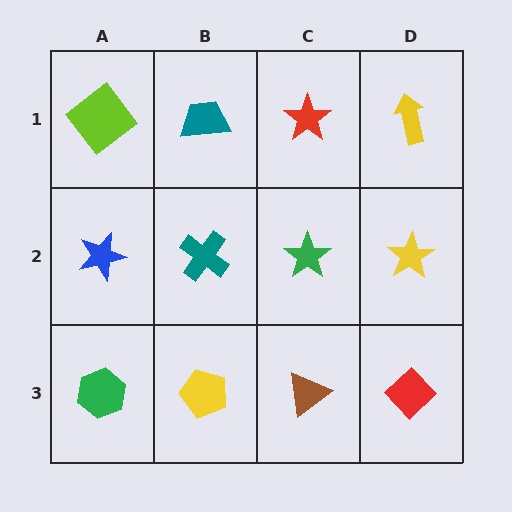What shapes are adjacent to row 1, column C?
A green star (row 2, column C), a teal trapezoid (row 1, column B), a yellow arrow (row 1, column D).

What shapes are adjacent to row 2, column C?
A red star (row 1, column C), a brown triangle (row 3, column C), a teal cross (row 2, column B), a yellow star (row 2, column D).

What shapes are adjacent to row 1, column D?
A yellow star (row 2, column D), a red star (row 1, column C).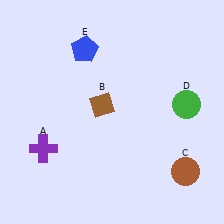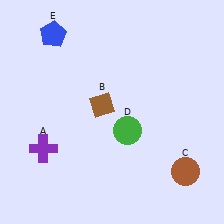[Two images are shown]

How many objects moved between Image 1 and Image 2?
2 objects moved between the two images.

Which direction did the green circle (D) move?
The green circle (D) moved left.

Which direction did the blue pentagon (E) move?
The blue pentagon (E) moved left.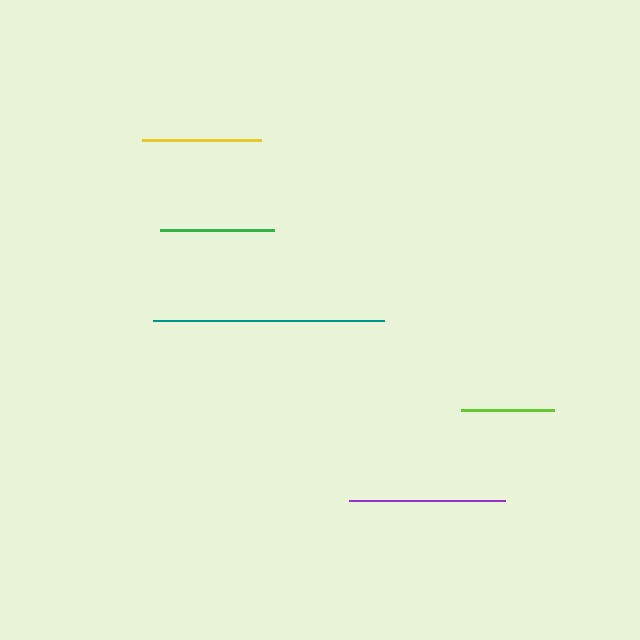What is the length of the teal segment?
The teal segment is approximately 232 pixels long.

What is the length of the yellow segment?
The yellow segment is approximately 119 pixels long.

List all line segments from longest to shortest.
From longest to shortest: teal, purple, yellow, green, lime.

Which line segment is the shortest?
The lime line is the shortest at approximately 93 pixels.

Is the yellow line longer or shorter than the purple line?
The purple line is longer than the yellow line.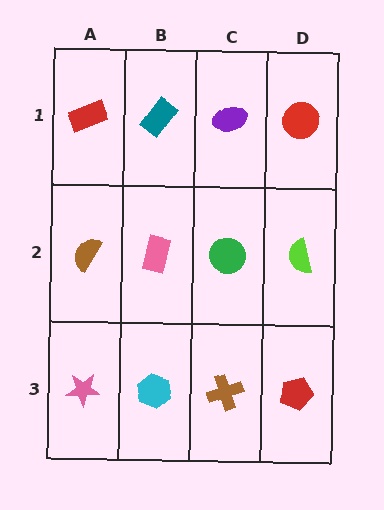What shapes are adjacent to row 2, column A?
A red rectangle (row 1, column A), a pink star (row 3, column A), a pink rectangle (row 2, column B).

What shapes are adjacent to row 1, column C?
A green circle (row 2, column C), a teal rectangle (row 1, column B), a red circle (row 1, column D).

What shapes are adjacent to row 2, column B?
A teal rectangle (row 1, column B), a cyan hexagon (row 3, column B), a brown semicircle (row 2, column A), a green circle (row 2, column C).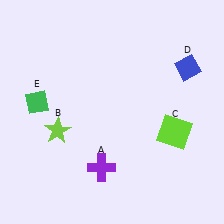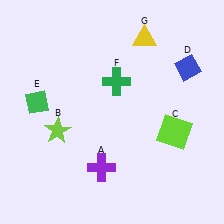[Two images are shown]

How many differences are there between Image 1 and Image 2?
There are 2 differences between the two images.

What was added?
A green cross (F), a yellow triangle (G) were added in Image 2.